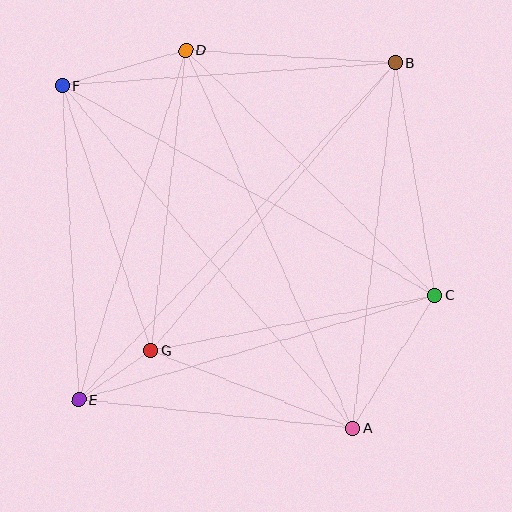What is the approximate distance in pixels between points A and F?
The distance between A and F is approximately 449 pixels.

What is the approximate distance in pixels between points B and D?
The distance between B and D is approximately 210 pixels.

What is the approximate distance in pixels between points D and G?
The distance between D and G is approximately 303 pixels.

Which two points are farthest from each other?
Points B and E are farthest from each other.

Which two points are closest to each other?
Points E and G are closest to each other.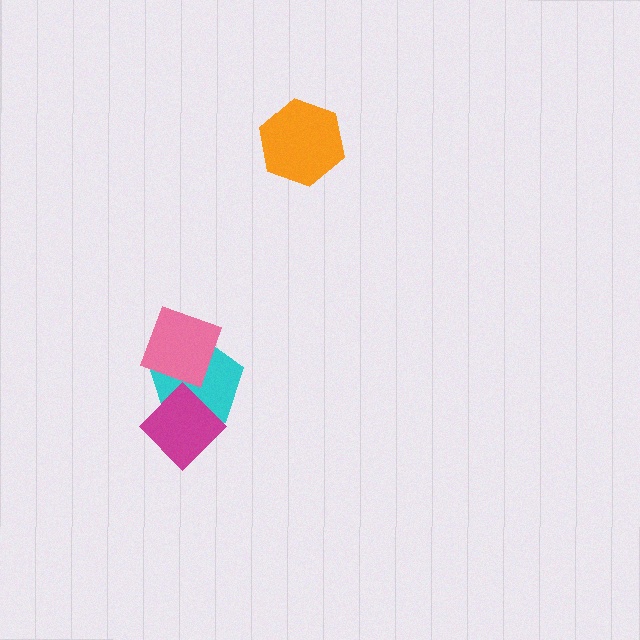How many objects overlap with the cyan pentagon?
2 objects overlap with the cyan pentagon.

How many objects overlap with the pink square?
1 object overlaps with the pink square.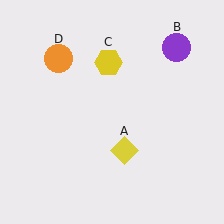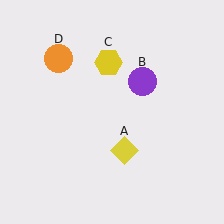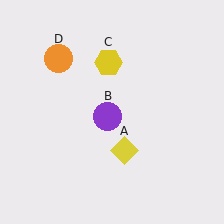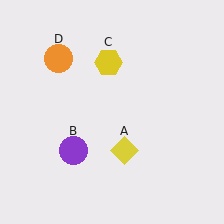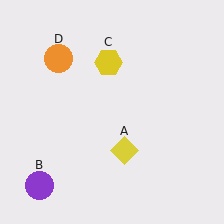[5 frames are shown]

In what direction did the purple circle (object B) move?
The purple circle (object B) moved down and to the left.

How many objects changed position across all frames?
1 object changed position: purple circle (object B).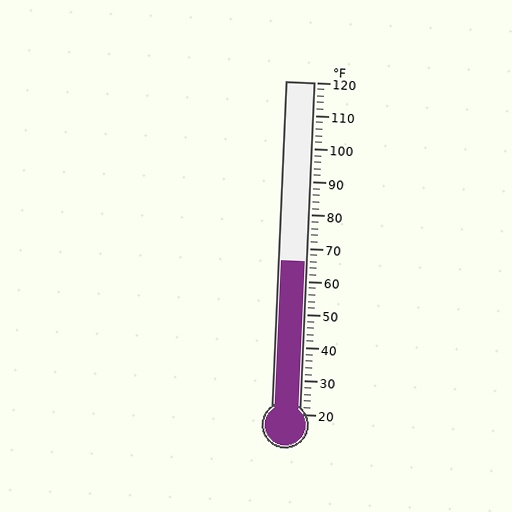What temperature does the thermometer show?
The thermometer shows approximately 66°F.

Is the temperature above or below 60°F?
The temperature is above 60°F.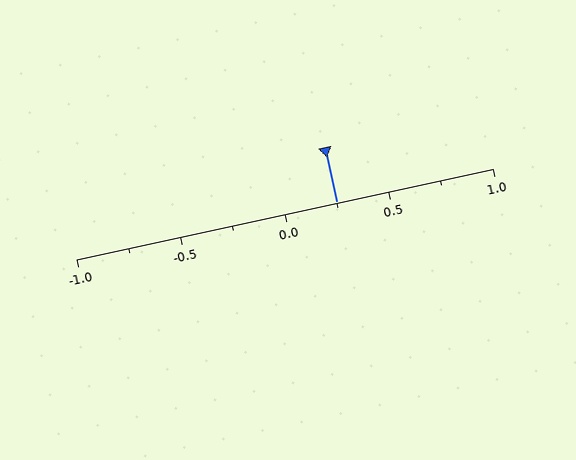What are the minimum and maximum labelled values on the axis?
The axis runs from -1.0 to 1.0.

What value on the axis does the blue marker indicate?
The marker indicates approximately 0.25.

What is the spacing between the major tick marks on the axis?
The major ticks are spaced 0.5 apart.